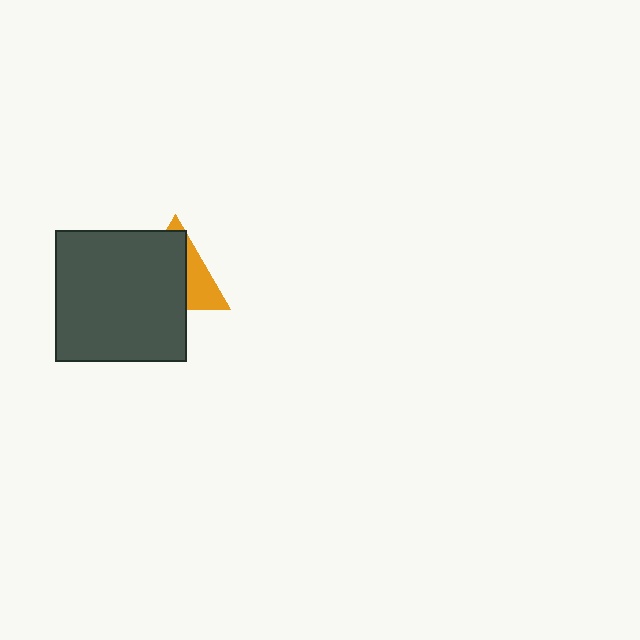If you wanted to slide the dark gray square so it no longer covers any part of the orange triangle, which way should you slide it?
Slide it toward the lower-left — that is the most direct way to separate the two shapes.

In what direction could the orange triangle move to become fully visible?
The orange triangle could move toward the upper-right. That would shift it out from behind the dark gray square entirely.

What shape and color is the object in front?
The object in front is a dark gray square.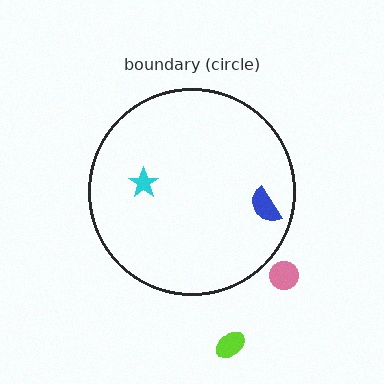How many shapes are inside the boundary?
2 inside, 2 outside.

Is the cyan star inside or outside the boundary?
Inside.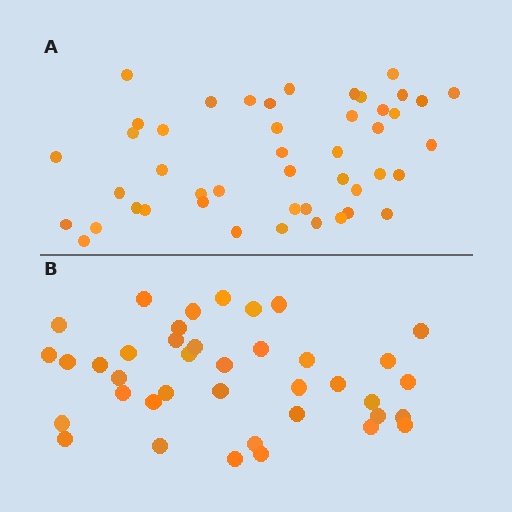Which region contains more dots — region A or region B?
Region A (the top region) has more dots.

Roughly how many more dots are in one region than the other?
Region A has roughly 8 or so more dots than region B.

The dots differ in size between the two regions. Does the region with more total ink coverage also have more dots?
No. Region B has more total ink coverage because its dots are larger, but region A actually contains more individual dots. Total area can be misleading — the number of items is what matters here.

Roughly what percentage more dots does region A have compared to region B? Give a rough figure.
About 20% more.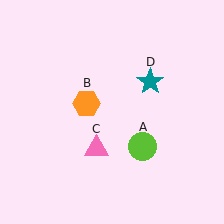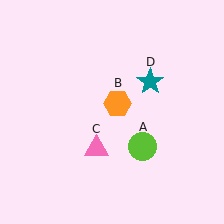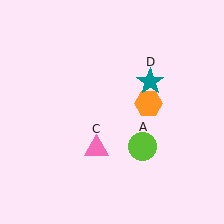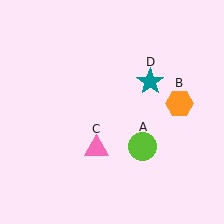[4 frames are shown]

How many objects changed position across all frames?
1 object changed position: orange hexagon (object B).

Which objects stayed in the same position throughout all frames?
Lime circle (object A) and pink triangle (object C) and teal star (object D) remained stationary.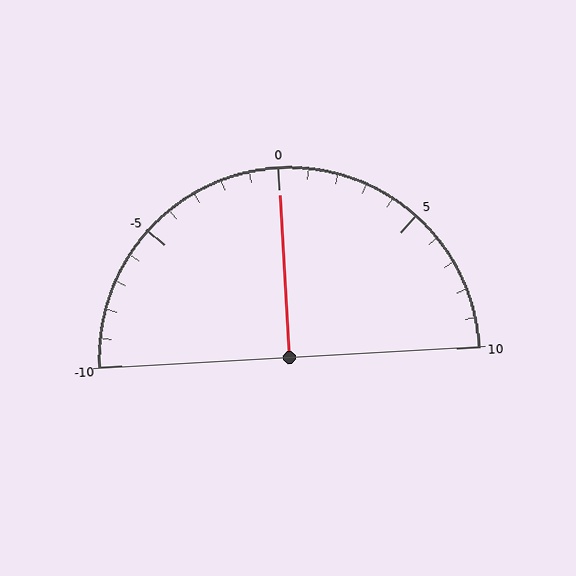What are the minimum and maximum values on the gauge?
The gauge ranges from -10 to 10.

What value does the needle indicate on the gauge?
The needle indicates approximately 0.